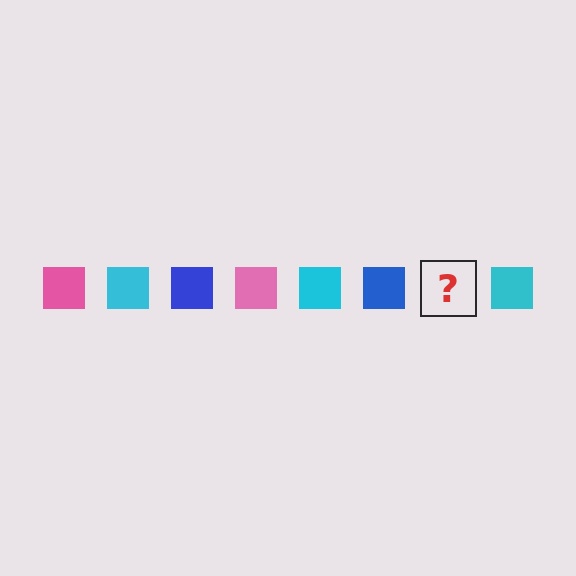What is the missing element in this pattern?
The missing element is a pink square.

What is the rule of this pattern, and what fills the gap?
The rule is that the pattern cycles through pink, cyan, blue squares. The gap should be filled with a pink square.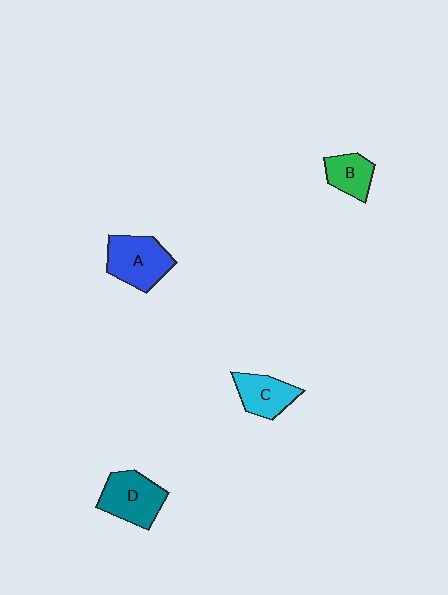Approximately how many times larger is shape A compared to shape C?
Approximately 1.3 times.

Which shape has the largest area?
Shape A (blue).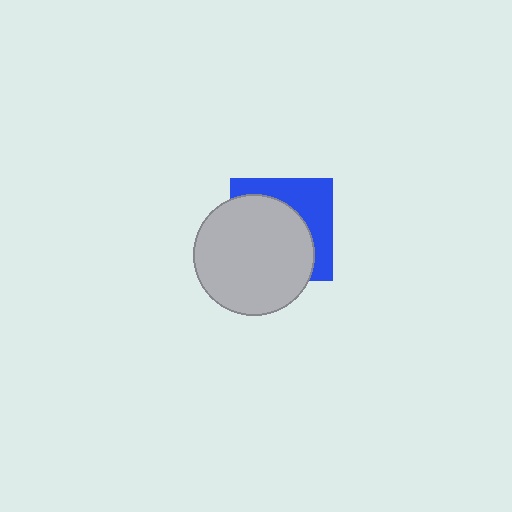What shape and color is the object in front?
The object in front is a light gray circle.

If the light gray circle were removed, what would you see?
You would see the complete blue square.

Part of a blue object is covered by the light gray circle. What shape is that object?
It is a square.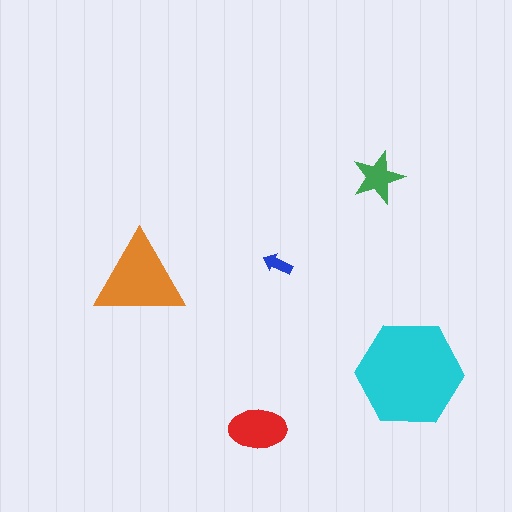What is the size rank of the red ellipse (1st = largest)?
3rd.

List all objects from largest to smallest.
The cyan hexagon, the orange triangle, the red ellipse, the green star, the blue arrow.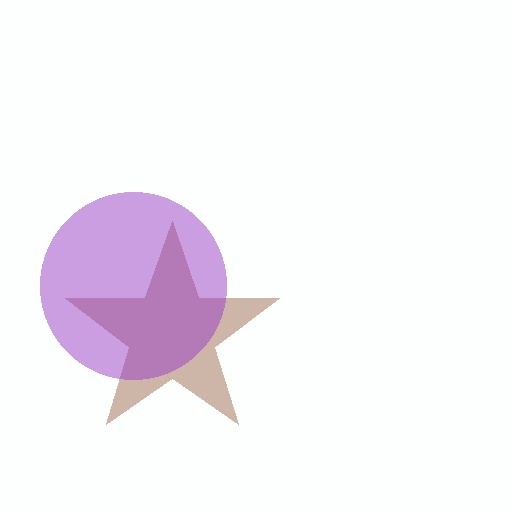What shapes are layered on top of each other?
The layered shapes are: a brown star, a purple circle.